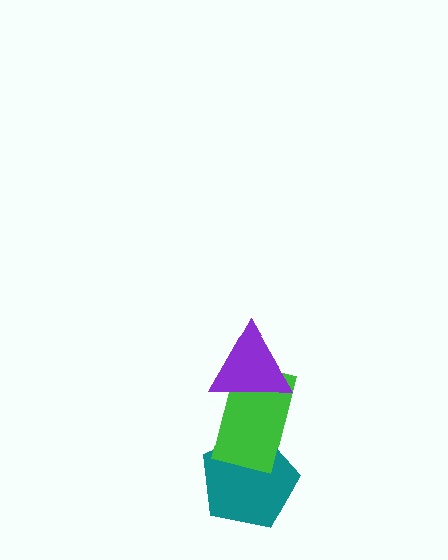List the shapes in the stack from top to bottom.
From top to bottom: the purple triangle, the green rectangle, the teal pentagon.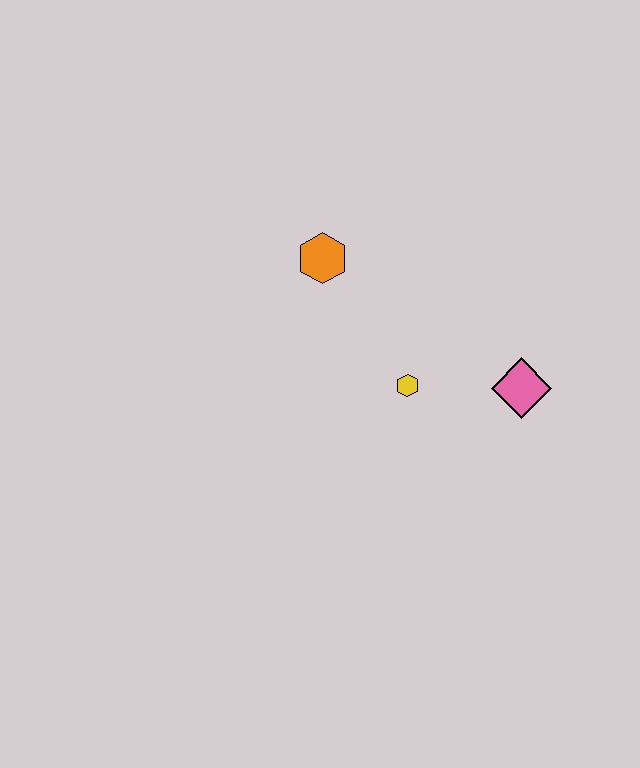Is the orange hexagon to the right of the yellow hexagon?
No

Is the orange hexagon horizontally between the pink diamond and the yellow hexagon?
No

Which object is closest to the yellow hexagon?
The pink diamond is closest to the yellow hexagon.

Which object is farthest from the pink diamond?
The orange hexagon is farthest from the pink diamond.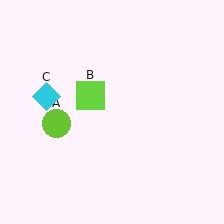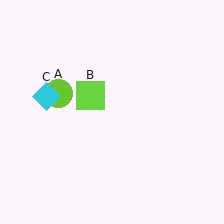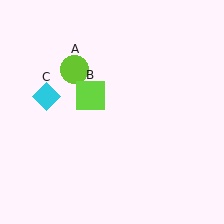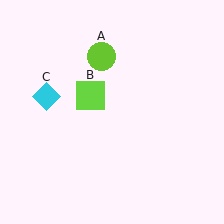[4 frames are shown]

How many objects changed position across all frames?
1 object changed position: lime circle (object A).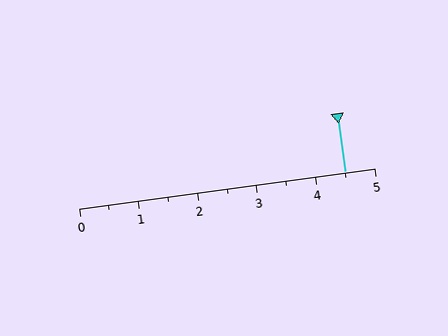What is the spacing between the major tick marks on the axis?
The major ticks are spaced 1 apart.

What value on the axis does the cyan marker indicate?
The marker indicates approximately 4.5.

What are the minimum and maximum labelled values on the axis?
The axis runs from 0 to 5.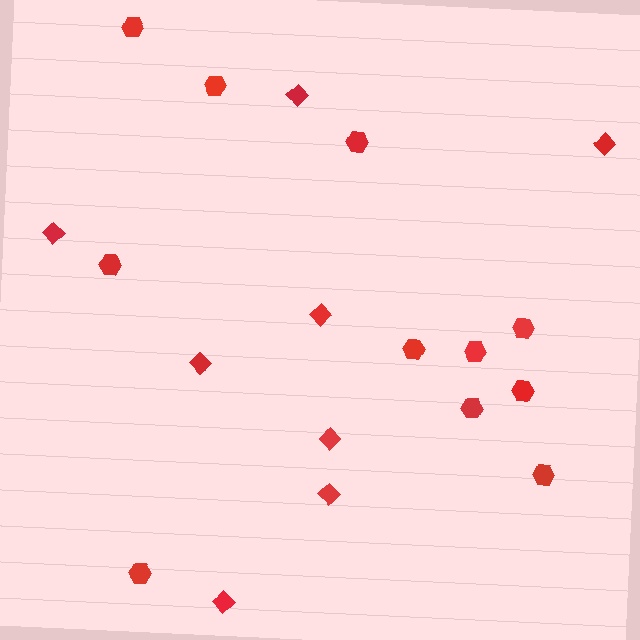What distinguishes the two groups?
There are 2 groups: one group of hexagons (11) and one group of diamonds (8).